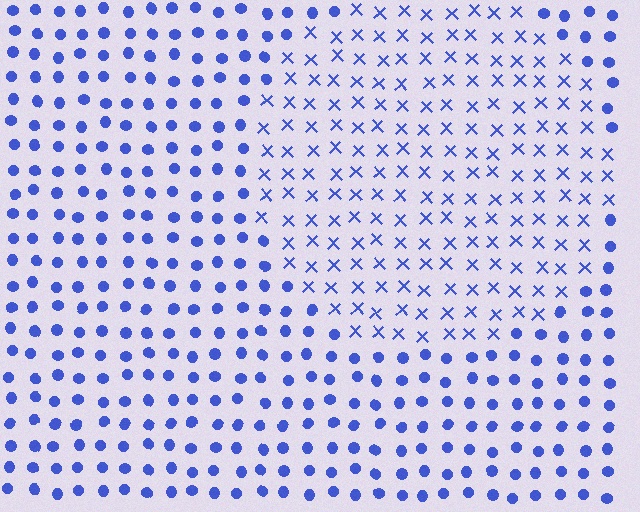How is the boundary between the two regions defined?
The boundary is defined by a change in element shape: X marks inside vs. circles outside. All elements share the same color and spacing.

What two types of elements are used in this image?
The image uses X marks inside the circle region and circles outside it.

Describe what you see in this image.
The image is filled with small blue elements arranged in a uniform grid. A circle-shaped region contains X marks, while the surrounding area contains circles. The boundary is defined purely by the change in element shape.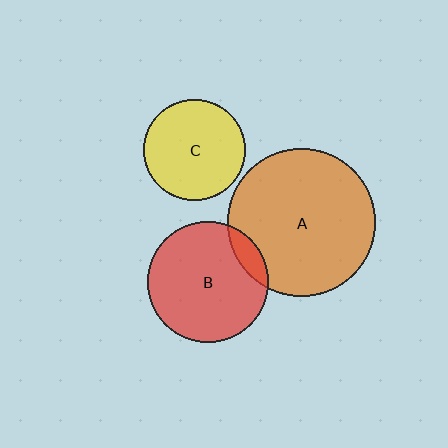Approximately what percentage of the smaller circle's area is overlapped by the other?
Approximately 10%.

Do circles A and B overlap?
Yes.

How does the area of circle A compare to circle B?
Approximately 1.5 times.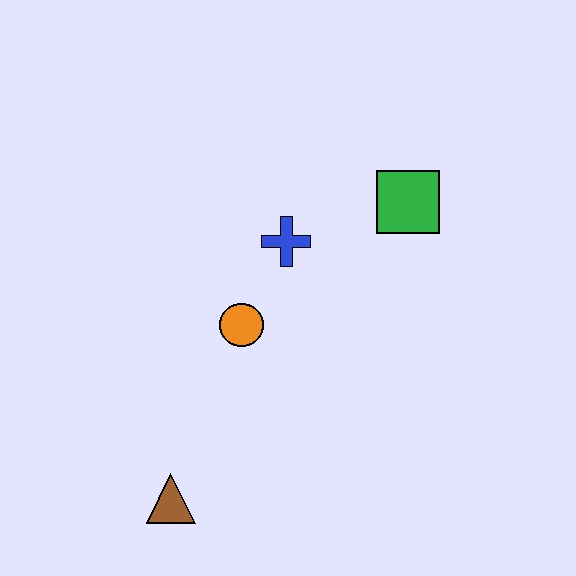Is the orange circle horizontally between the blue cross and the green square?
No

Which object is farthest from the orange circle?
The green square is farthest from the orange circle.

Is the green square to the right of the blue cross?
Yes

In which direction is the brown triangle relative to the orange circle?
The brown triangle is below the orange circle.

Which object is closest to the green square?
The blue cross is closest to the green square.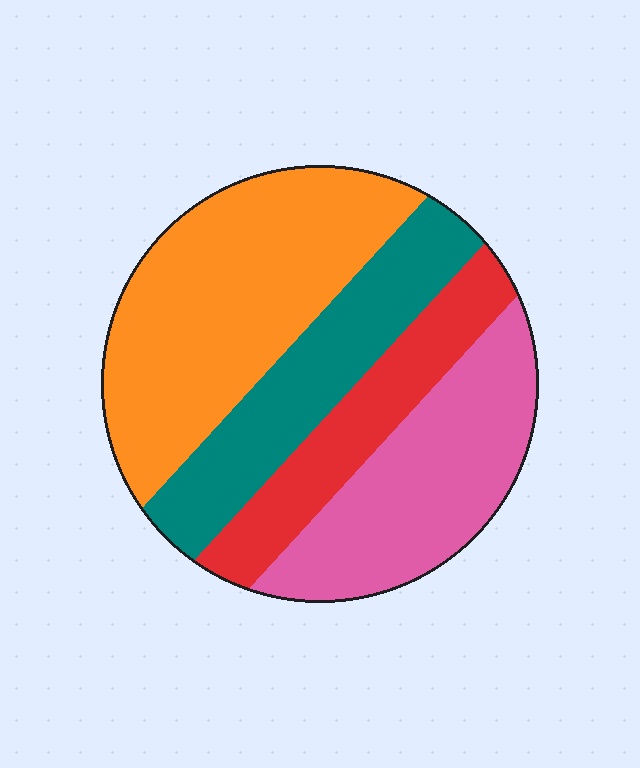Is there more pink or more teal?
Pink.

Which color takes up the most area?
Orange, at roughly 35%.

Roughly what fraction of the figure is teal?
Teal covers 21% of the figure.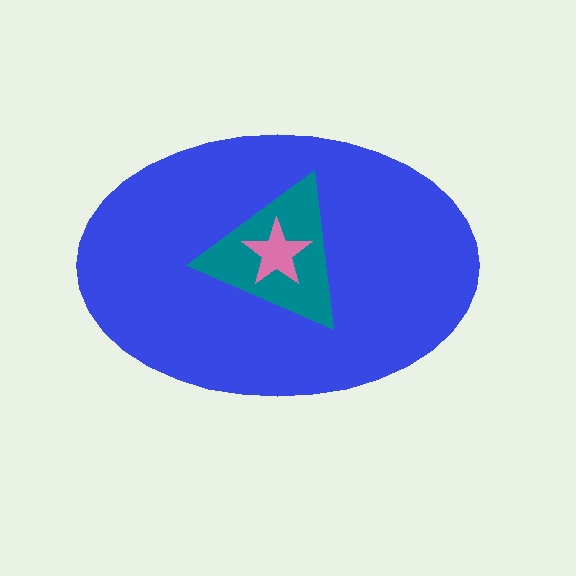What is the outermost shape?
The blue ellipse.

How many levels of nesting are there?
3.